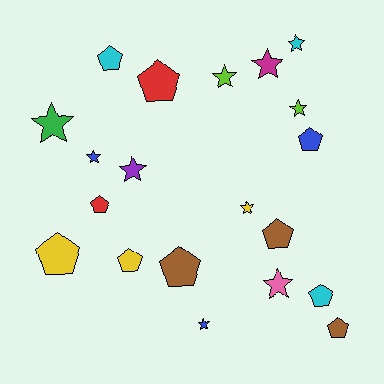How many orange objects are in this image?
There are no orange objects.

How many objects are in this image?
There are 20 objects.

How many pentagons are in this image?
There are 10 pentagons.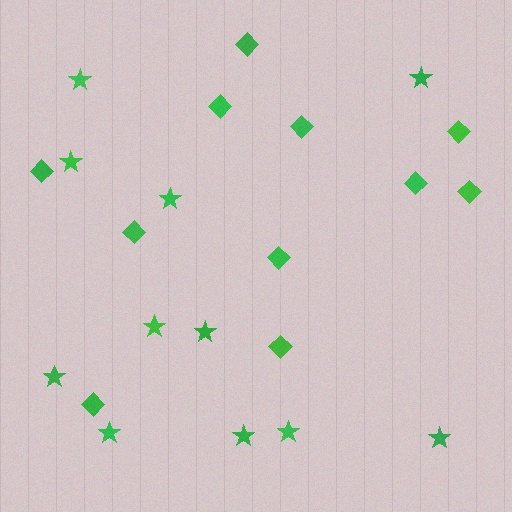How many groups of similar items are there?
There are 2 groups: one group of diamonds (11) and one group of stars (11).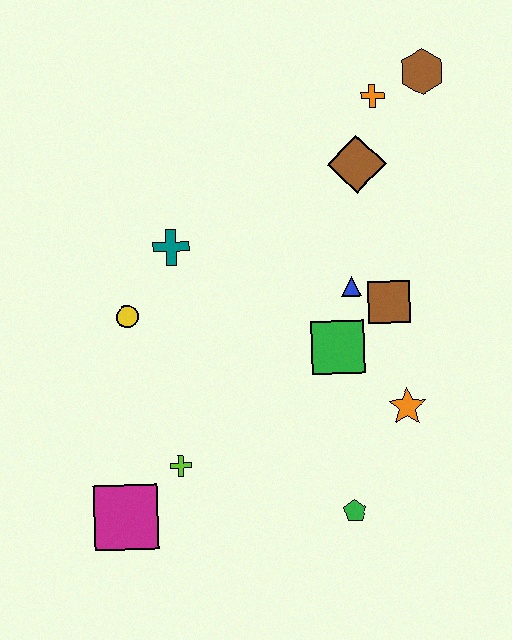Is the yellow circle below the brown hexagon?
Yes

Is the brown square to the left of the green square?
No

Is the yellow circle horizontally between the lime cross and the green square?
No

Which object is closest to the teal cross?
The yellow circle is closest to the teal cross.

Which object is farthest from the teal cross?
The green pentagon is farthest from the teal cross.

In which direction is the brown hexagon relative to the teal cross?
The brown hexagon is to the right of the teal cross.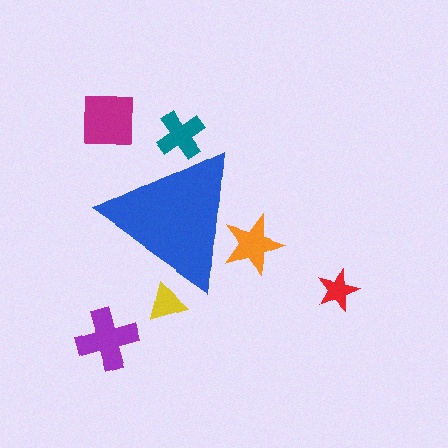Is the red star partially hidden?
No, the red star is fully visible.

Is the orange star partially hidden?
Yes, the orange star is partially hidden behind the blue triangle.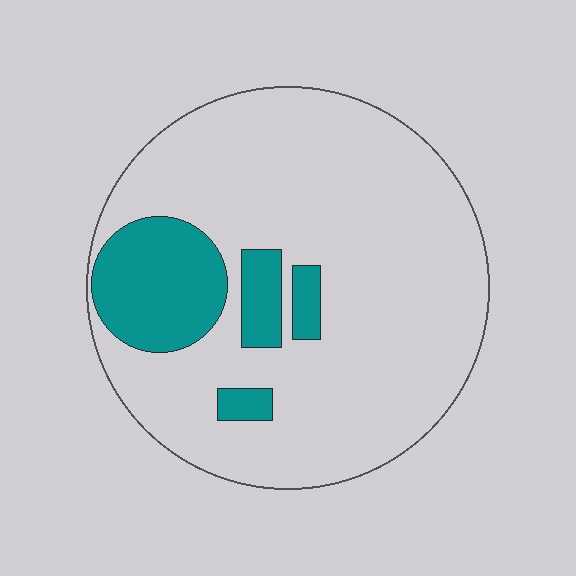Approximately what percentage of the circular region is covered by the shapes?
Approximately 20%.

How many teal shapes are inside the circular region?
4.